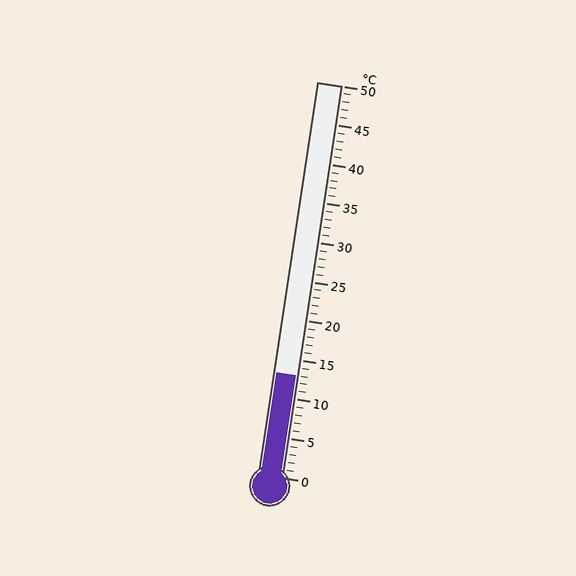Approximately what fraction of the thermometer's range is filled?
The thermometer is filled to approximately 25% of its range.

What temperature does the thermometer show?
The thermometer shows approximately 13°C.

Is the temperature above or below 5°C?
The temperature is above 5°C.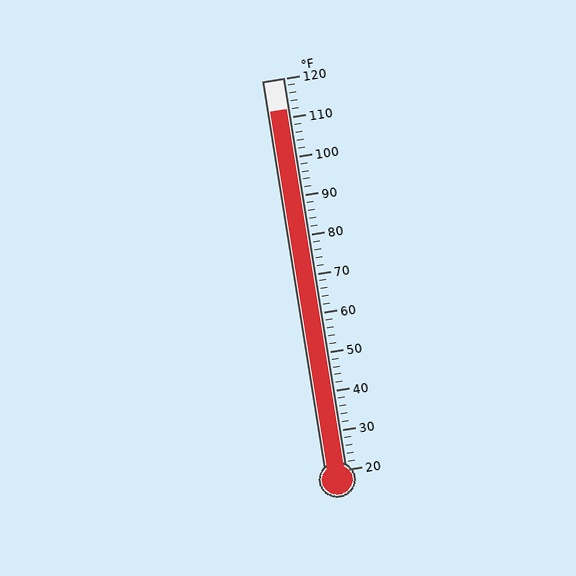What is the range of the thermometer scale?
The thermometer scale ranges from 20°F to 120°F.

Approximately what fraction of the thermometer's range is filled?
The thermometer is filled to approximately 90% of its range.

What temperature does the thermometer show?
The thermometer shows approximately 112°F.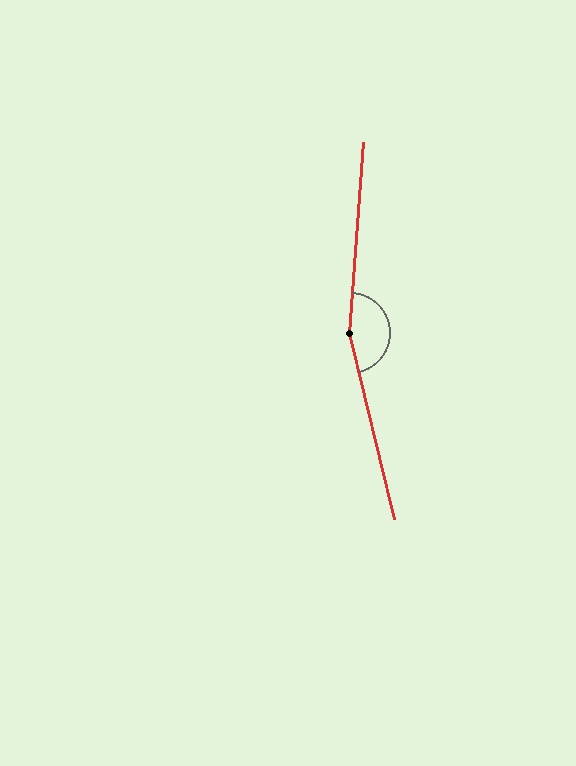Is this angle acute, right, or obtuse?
It is obtuse.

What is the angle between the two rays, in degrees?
Approximately 162 degrees.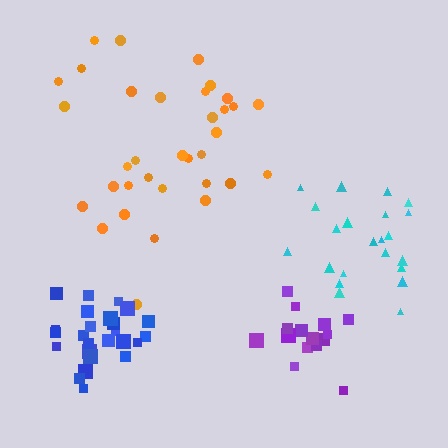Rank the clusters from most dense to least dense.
blue, purple, cyan, orange.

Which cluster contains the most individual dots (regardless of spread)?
Orange (34).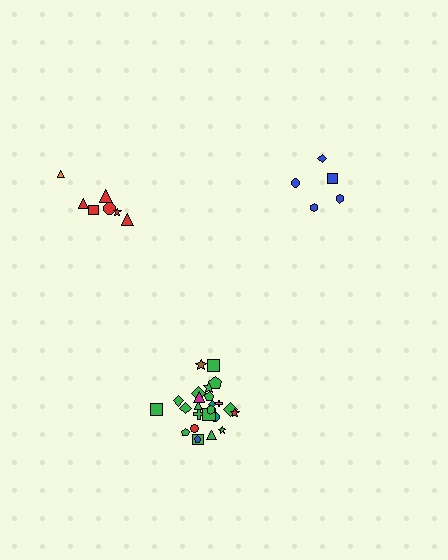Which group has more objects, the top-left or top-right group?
The top-left group.